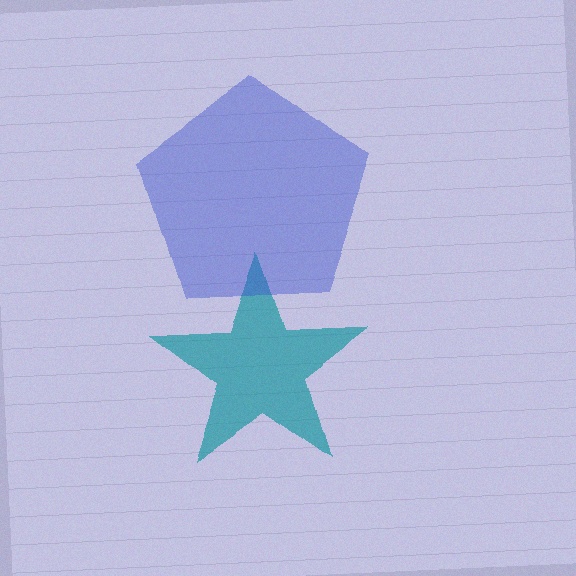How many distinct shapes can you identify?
There are 2 distinct shapes: a teal star, a blue pentagon.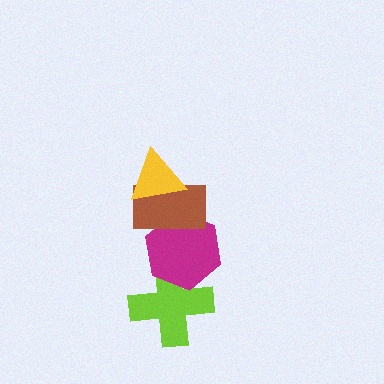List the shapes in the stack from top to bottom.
From top to bottom: the yellow triangle, the brown rectangle, the magenta hexagon, the lime cross.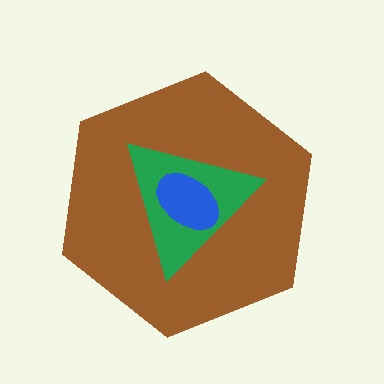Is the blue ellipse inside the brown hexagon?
Yes.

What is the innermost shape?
The blue ellipse.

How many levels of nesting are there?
3.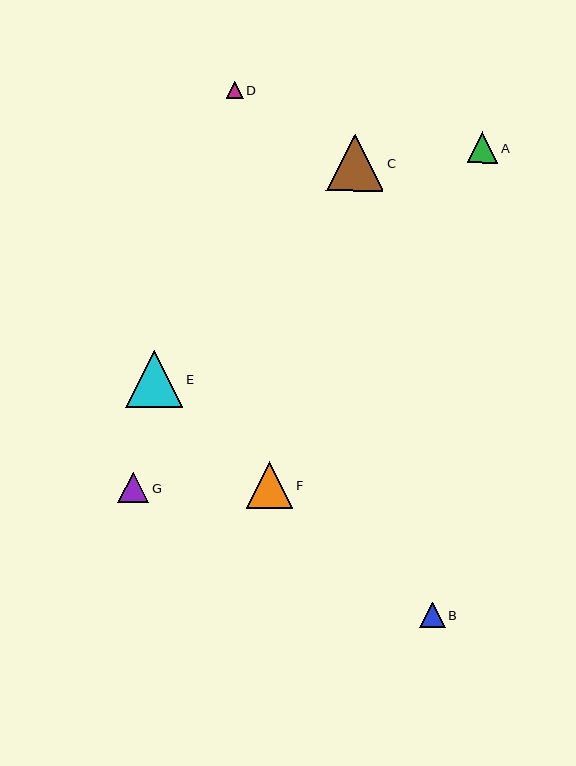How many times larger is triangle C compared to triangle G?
Triangle C is approximately 1.9 times the size of triangle G.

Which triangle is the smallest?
Triangle D is the smallest with a size of approximately 16 pixels.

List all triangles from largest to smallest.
From largest to smallest: C, E, F, A, G, B, D.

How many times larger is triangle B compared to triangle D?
Triangle B is approximately 1.6 times the size of triangle D.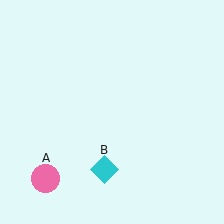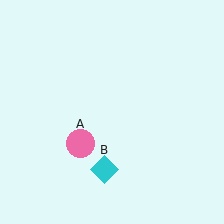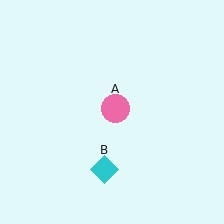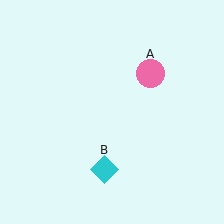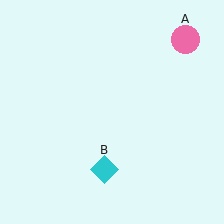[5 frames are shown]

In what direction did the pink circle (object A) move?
The pink circle (object A) moved up and to the right.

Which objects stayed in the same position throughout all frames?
Cyan diamond (object B) remained stationary.